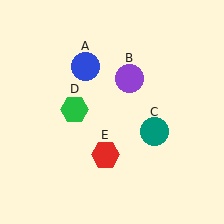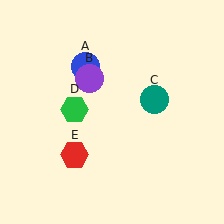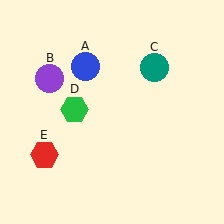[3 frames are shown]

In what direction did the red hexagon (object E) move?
The red hexagon (object E) moved left.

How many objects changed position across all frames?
3 objects changed position: purple circle (object B), teal circle (object C), red hexagon (object E).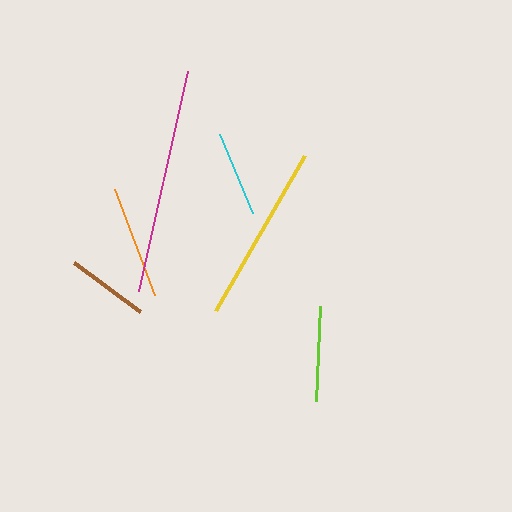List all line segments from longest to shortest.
From longest to shortest: magenta, yellow, orange, lime, cyan, brown.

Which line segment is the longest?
The magenta line is the longest at approximately 225 pixels.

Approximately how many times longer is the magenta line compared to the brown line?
The magenta line is approximately 2.7 times the length of the brown line.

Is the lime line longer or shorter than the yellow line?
The yellow line is longer than the lime line.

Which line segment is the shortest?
The brown line is the shortest at approximately 83 pixels.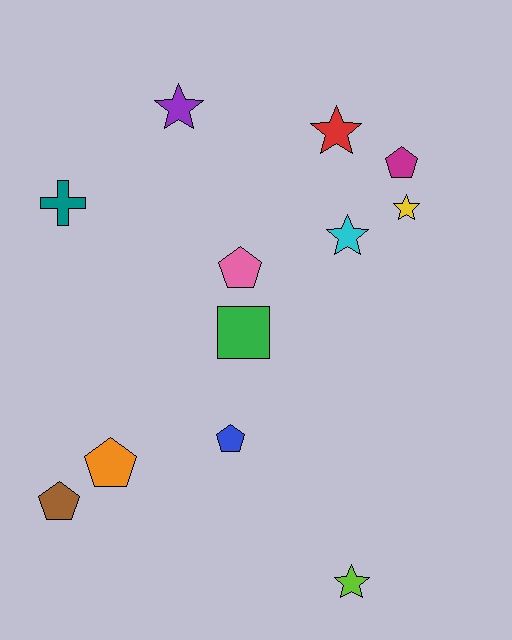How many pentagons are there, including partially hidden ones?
There are 5 pentagons.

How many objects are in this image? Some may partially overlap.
There are 12 objects.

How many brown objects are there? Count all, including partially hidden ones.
There is 1 brown object.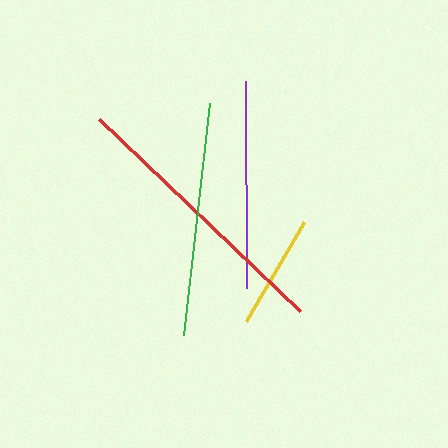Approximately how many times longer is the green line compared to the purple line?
The green line is approximately 1.1 times the length of the purple line.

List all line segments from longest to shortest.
From longest to shortest: red, green, purple, yellow.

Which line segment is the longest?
The red line is the longest at approximately 277 pixels.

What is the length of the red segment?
The red segment is approximately 277 pixels long.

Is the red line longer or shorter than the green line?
The red line is longer than the green line.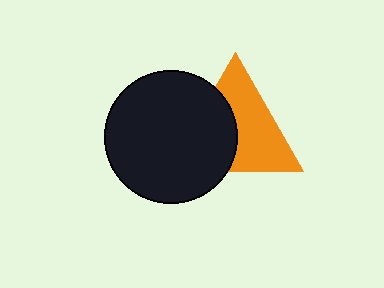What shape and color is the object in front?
The object in front is a black circle.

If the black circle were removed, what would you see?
You would see the complete orange triangle.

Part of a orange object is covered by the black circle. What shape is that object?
It is a triangle.